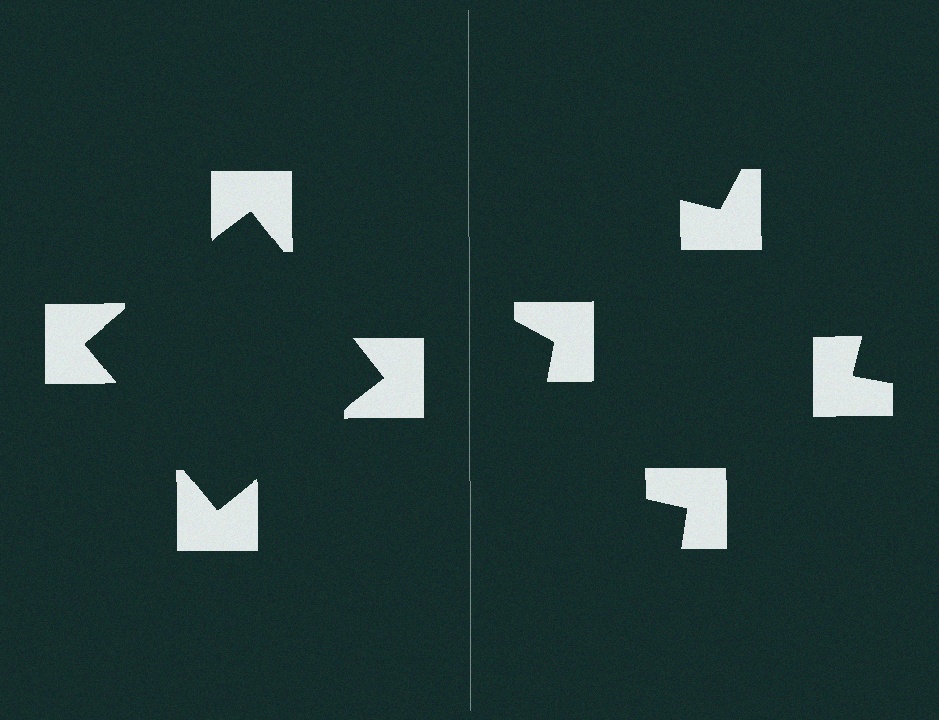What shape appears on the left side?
An illusory square.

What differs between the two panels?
The notched squares are positioned identically on both sides; only the wedge orientations differ. On the left they align to a square; on the right they are misaligned.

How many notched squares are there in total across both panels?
8 — 4 on each side.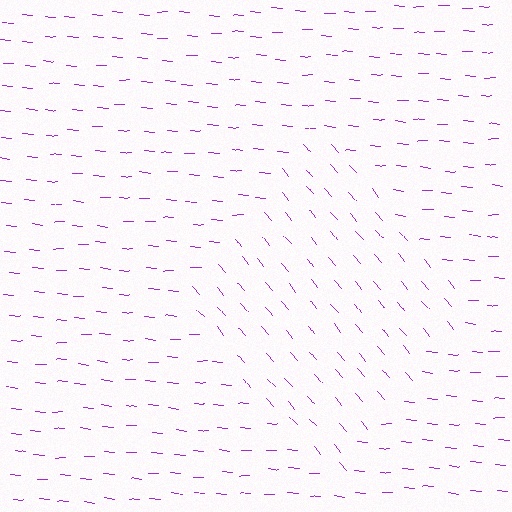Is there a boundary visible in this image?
Yes, there is a texture boundary formed by a change in line orientation.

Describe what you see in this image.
The image is filled with small purple line segments. A diamond region in the image has lines oriented differently from the surrounding lines, creating a visible texture boundary.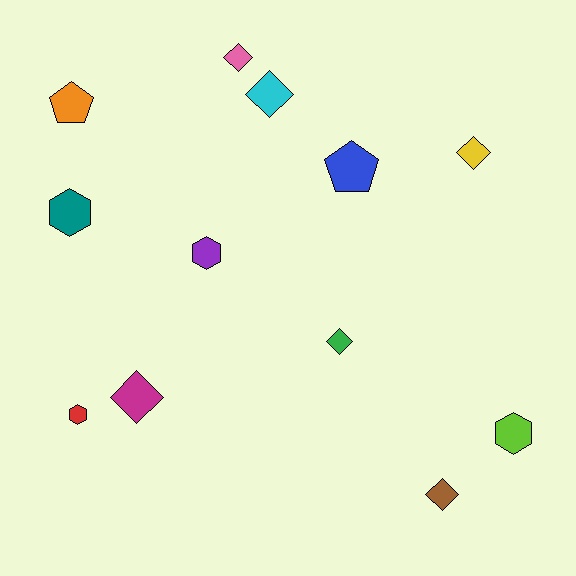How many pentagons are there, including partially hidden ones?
There are 2 pentagons.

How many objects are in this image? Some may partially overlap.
There are 12 objects.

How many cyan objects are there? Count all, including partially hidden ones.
There is 1 cyan object.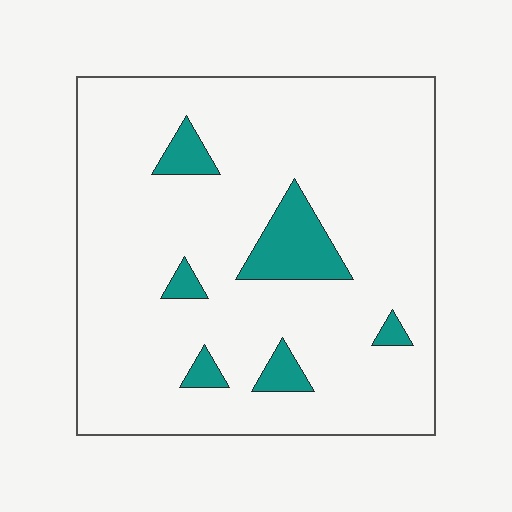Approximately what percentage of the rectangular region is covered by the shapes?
Approximately 10%.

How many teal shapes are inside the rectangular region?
6.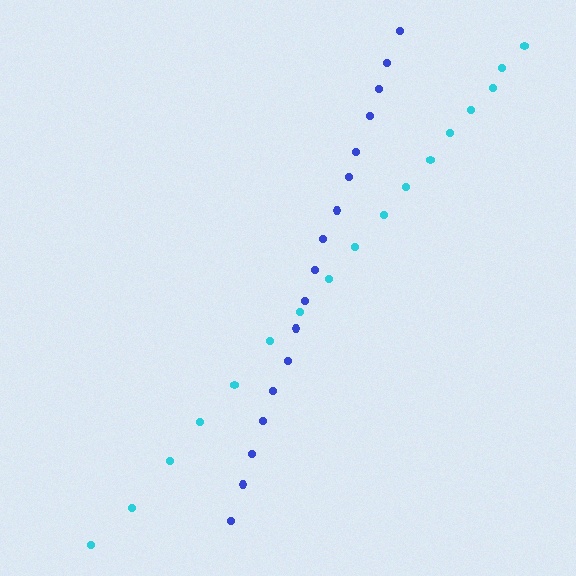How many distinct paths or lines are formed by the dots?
There are 2 distinct paths.